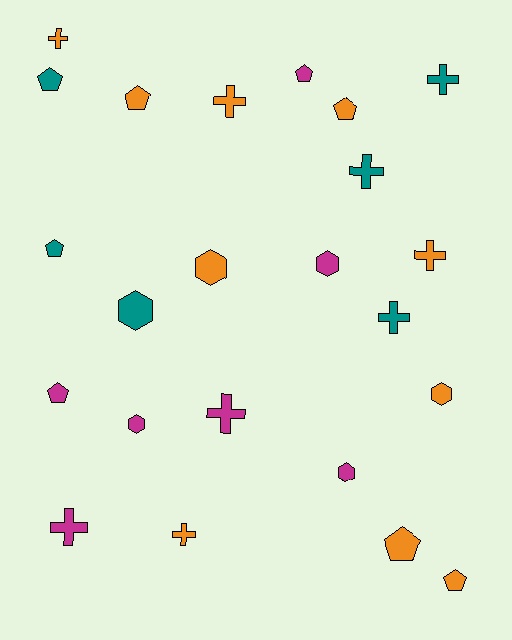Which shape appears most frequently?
Cross, with 9 objects.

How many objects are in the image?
There are 23 objects.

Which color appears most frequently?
Orange, with 10 objects.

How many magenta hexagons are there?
There are 3 magenta hexagons.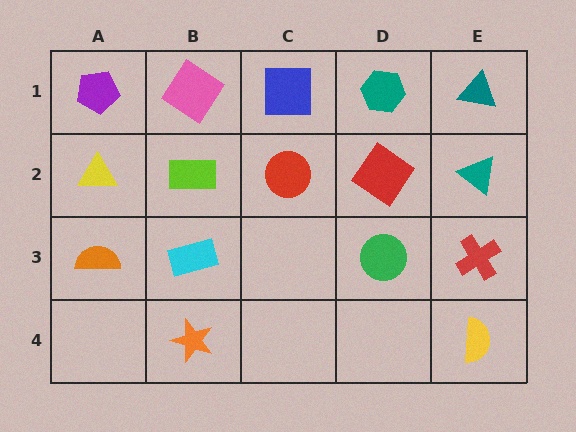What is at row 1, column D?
A teal hexagon.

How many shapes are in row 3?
4 shapes.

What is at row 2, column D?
A red diamond.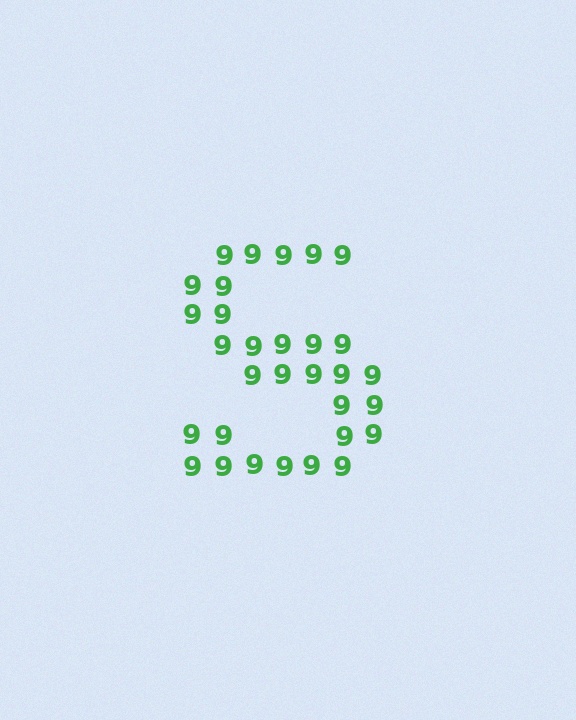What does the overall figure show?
The overall figure shows the letter S.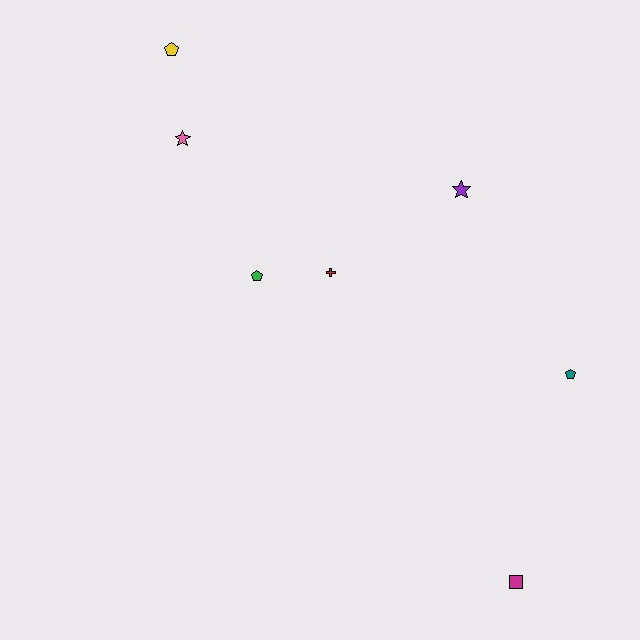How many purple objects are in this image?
There is 1 purple object.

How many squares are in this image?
There is 1 square.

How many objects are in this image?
There are 7 objects.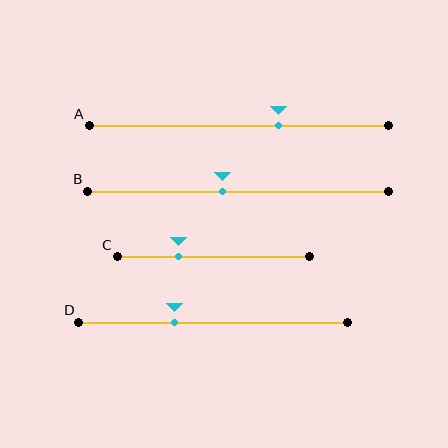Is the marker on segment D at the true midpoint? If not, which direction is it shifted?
No, the marker on segment D is shifted to the left by about 14% of the segment length.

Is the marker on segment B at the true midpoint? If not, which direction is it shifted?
No, the marker on segment B is shifted to the left by about 5% of the segment length.